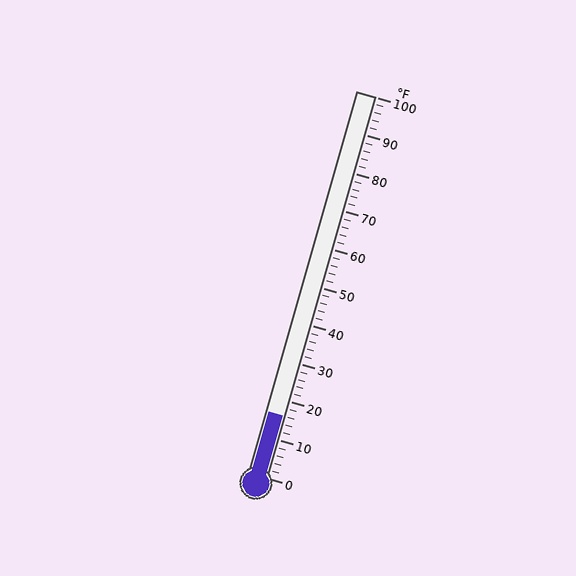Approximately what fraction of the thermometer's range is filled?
The thermometer is filled to approximately 15% of its range.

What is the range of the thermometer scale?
The thermometer scale ranges from 0°F to 100°F.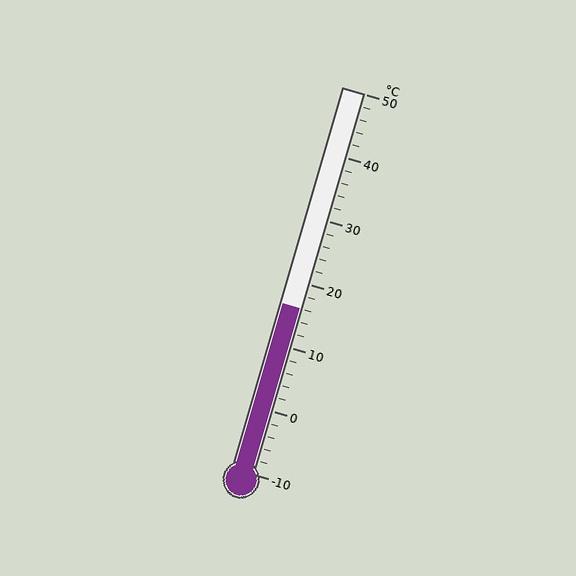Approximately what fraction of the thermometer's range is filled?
The thermometer is filled to approximately 45% of its range.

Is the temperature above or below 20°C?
The temperature is below 20°C.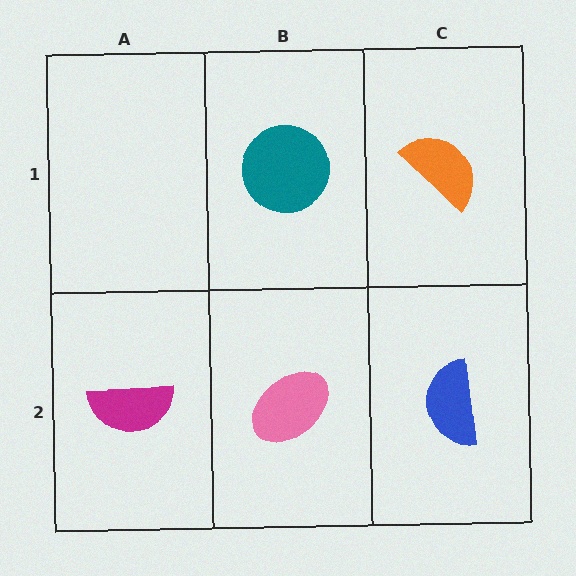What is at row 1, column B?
A teal circle.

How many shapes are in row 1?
2 shapes.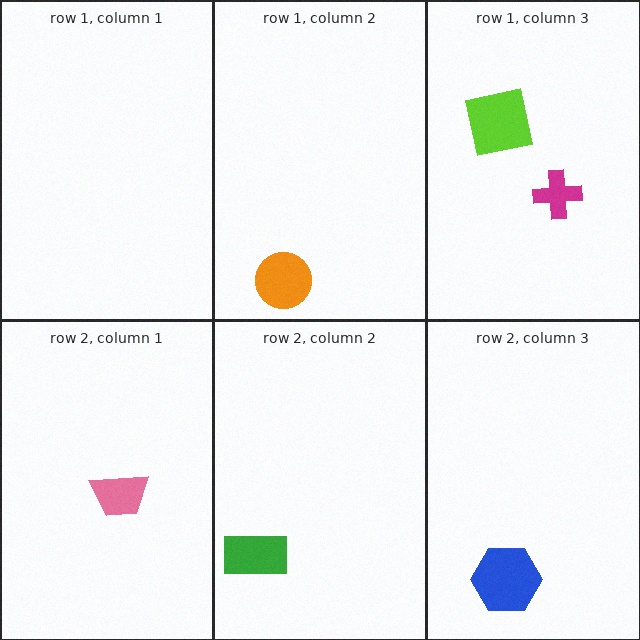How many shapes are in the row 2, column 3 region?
1.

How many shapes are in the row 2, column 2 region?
1.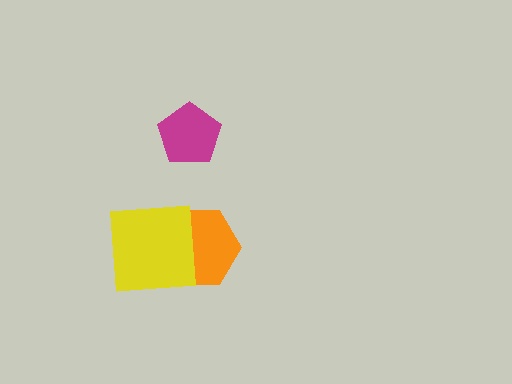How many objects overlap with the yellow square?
1 object overlaps with the yellow square.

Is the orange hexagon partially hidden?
Yes, it is partially covered by another shape.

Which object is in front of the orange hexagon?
The yellow square is in front of the orange hexagon.